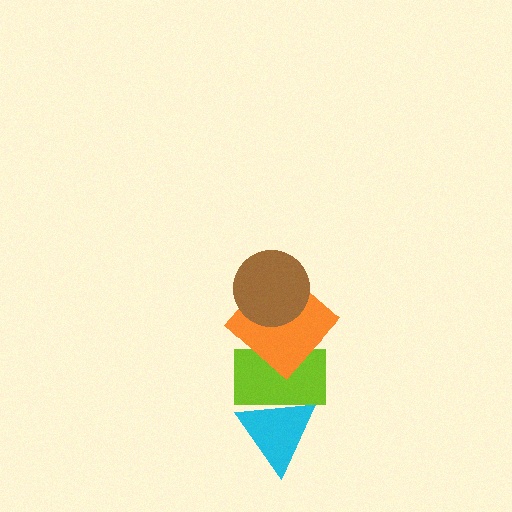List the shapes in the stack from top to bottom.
From top to bottom: the brown circle, the orange diamond, the lime rectangle, the cyan triangle.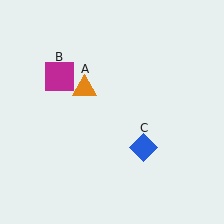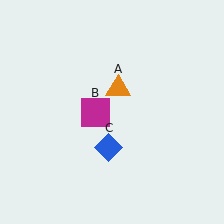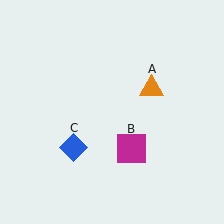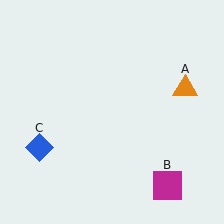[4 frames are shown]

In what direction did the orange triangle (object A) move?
The orange triangle (object A) moved right.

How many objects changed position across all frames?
3 objects changed position: orange triangle (object A), magenta square (object B), blue diamond (object C).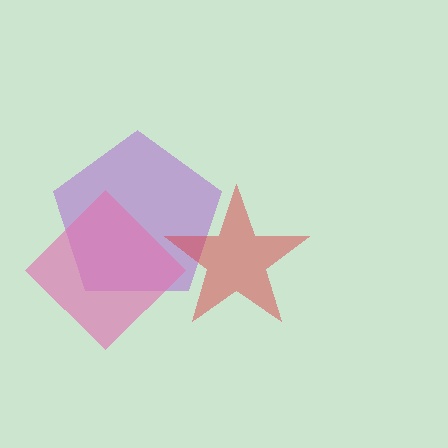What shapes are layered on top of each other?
The layered shapes are: a purple pentagon, a pink diamond, a red star.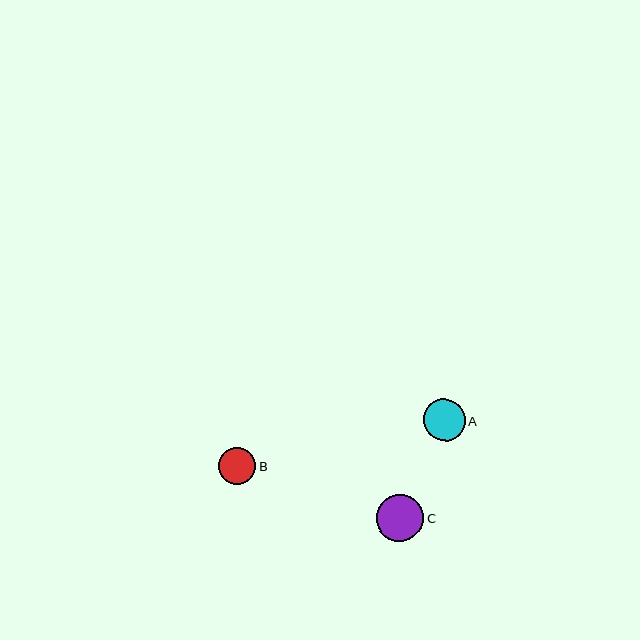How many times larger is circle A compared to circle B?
Circle A is approximately 1.1 times the size of circle B.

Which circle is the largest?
Circle C is the largest with a size of approximately 47 pixels.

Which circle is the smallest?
Circle B is the smallest with a size of approximately 38 pixels.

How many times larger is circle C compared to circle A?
Circle C is approximately 1.1 times the size of circle A.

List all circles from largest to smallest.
From largest to smallest: C, A, B.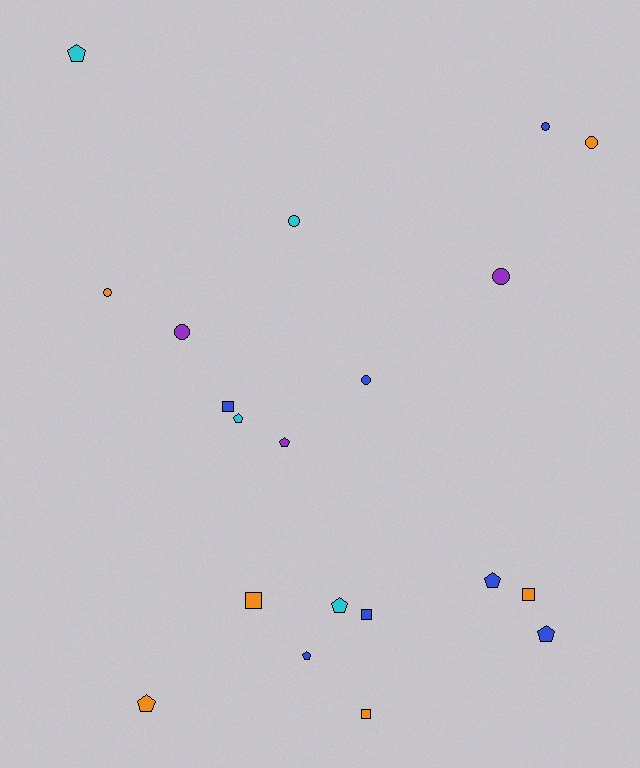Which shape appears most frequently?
Pentagon, with 8 objects.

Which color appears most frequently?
Blue, with 7 objects.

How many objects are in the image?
There are 20 objects.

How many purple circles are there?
There are 2 purple circles.